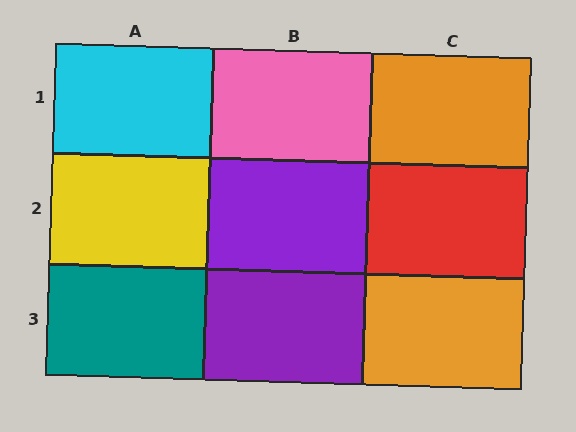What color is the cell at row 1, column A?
Cyan.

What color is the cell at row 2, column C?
Red.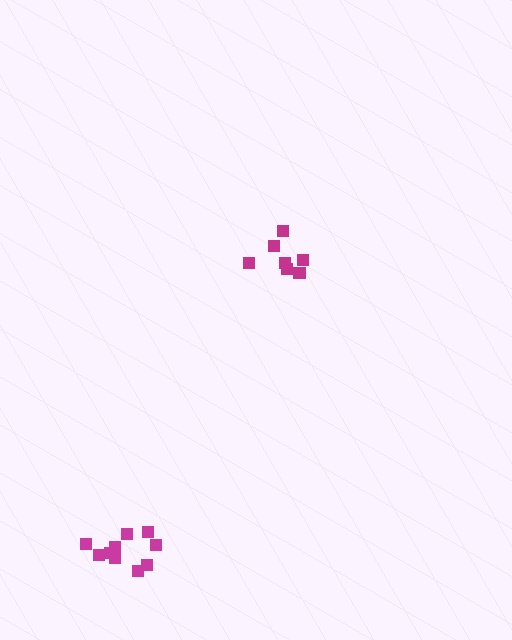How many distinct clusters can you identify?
There are 2 distinct clusters.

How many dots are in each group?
Group 1: 7 dots, Group 2: 10 dots (17 total).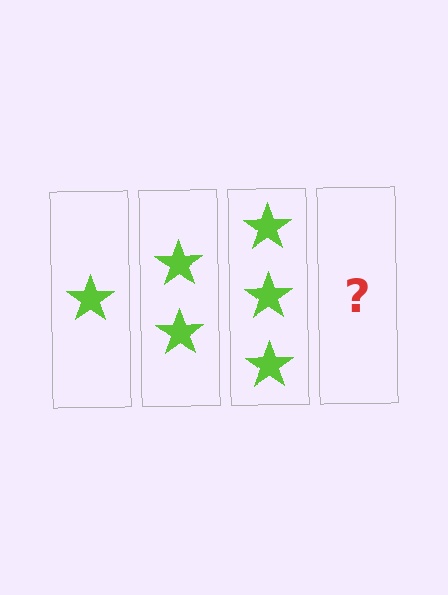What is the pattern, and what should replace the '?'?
The pattern is that each step adds one more star. The '?' should be 4 stars.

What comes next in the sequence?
The next element should be 4 stars.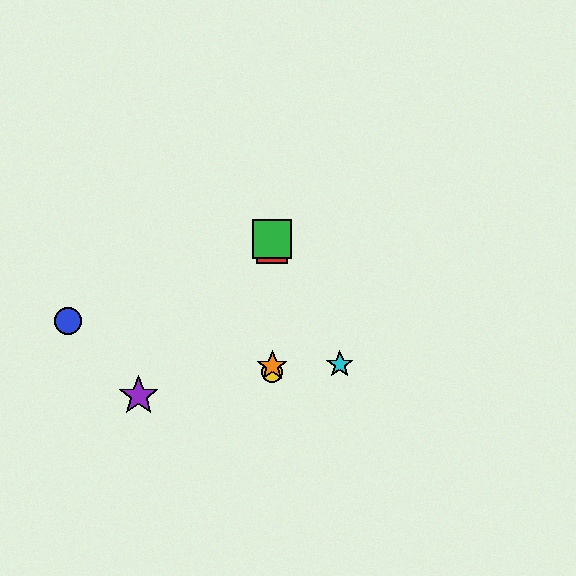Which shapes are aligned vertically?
The red square, the green square, the yellow circle, the orange star are aligned vertically.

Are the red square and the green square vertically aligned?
Yes, both are at x≈272.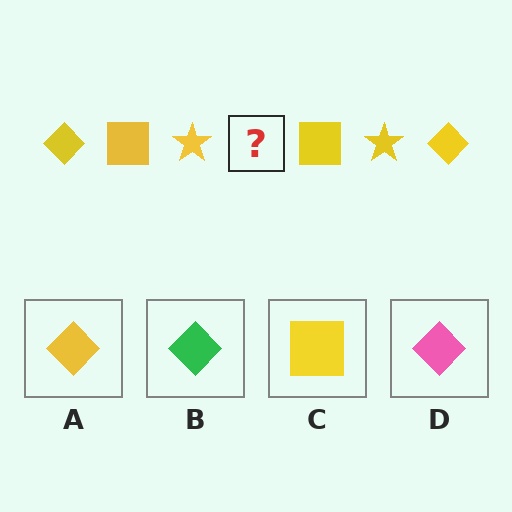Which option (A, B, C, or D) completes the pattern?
A.